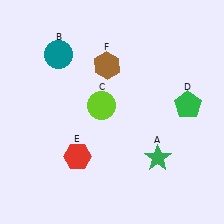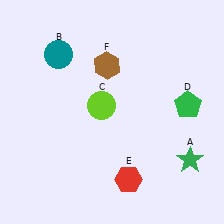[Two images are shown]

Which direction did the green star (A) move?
The green star (A) moved right.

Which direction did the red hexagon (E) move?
The red hexagon (E) moved right.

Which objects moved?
The objects that moved are: the green star (A), the red hexagon (E).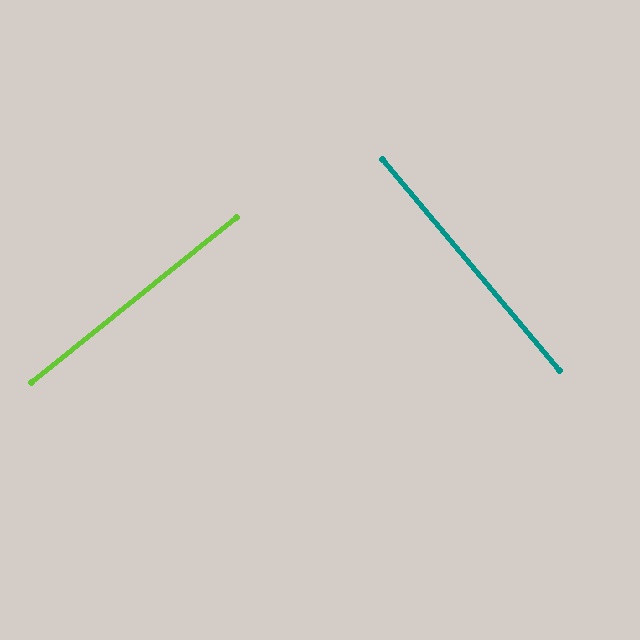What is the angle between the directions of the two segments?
Approximately 89 degrees.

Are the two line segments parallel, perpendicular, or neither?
Perpendicular — they meet at approximately 89°.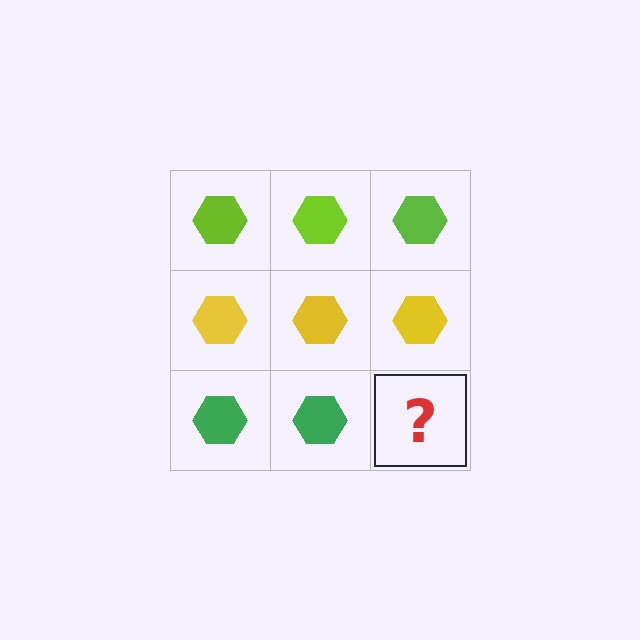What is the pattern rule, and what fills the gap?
The rule is that each row has a consistent color. The gap should be filled with a green hexagon.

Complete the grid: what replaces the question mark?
The question mark should be replaced with a green hexagon.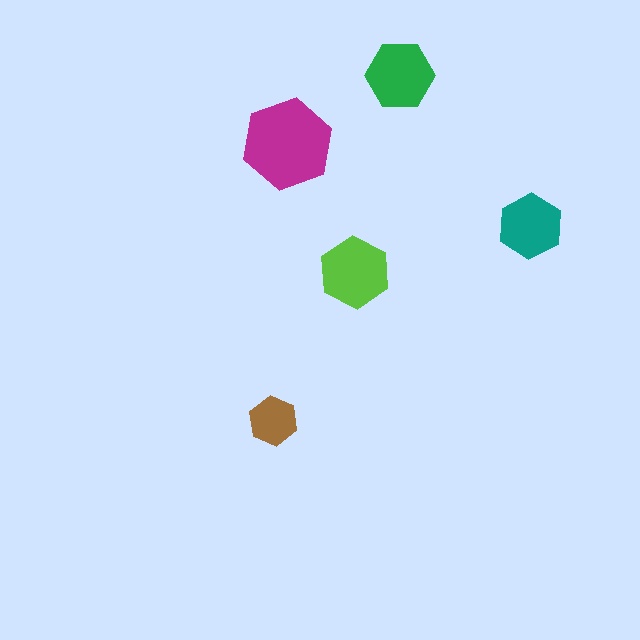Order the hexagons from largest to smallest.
the magenta one, the lime one, the green one, the teal one, the brown one.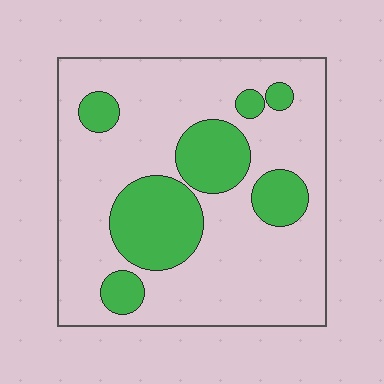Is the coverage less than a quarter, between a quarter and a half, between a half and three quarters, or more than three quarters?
Between a quarter and a half.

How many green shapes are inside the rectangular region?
7.